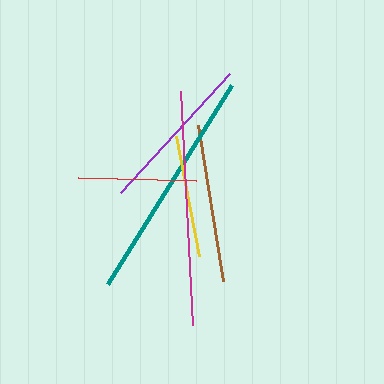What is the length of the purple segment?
The purple segment is approximately 161 pixels long.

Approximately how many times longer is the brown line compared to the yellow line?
The brown line is approximately 1.3 times the length of the yellow line.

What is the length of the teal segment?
The teal segment is approximately 235 pixels long.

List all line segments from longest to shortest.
From longest to shortest: teal, magenta, purple, brown, yellow, red.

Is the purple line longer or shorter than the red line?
The purple line is longer than the red line.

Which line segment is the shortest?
The red line is the shortest at approximately 118 pixels.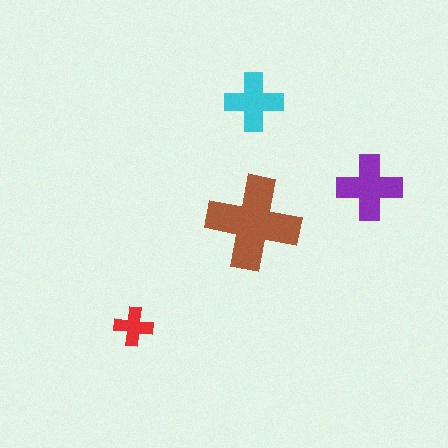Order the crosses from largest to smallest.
the brown one, the purple one, the cyan one, the red one.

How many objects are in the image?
There are 4 objects in the image.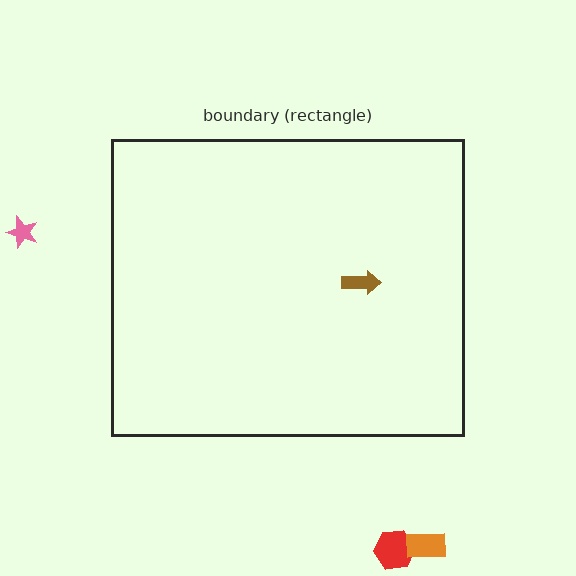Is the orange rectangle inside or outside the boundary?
Outside.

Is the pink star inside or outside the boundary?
Outside.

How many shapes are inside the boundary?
1 inside, 3 outside.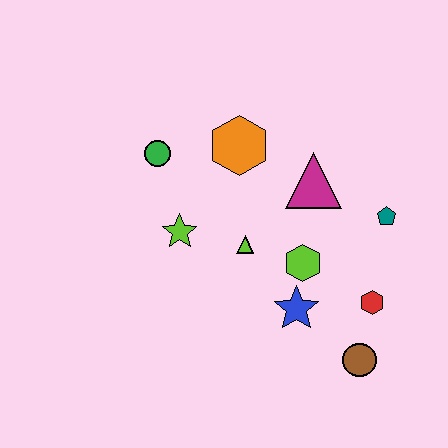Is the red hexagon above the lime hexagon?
No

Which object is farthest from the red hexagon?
The green circle is farthest from the red hexagon.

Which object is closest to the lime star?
The lime triangle is closest to the lime star.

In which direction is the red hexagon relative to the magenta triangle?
The red hexagon is below the magenta triangle.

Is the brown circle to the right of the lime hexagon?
Yes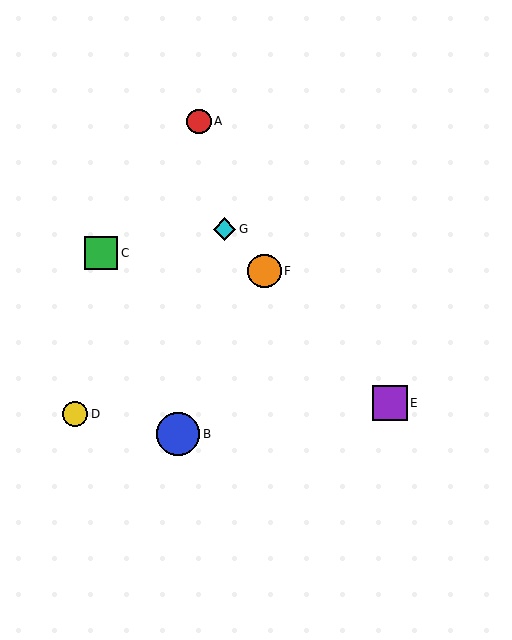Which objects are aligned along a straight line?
Objects E, F, G are aligned along a straight line.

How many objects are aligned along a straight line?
3 objects (E, F, G) are aligned along a straight line.